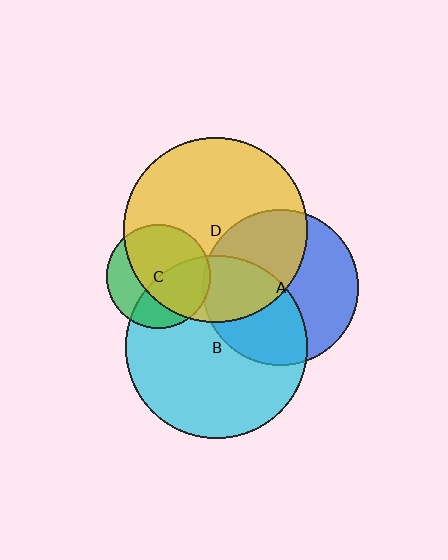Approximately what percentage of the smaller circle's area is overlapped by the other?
Approximately 45%.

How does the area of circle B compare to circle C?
Approximately 3.1 times.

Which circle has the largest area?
Circle D (yellow).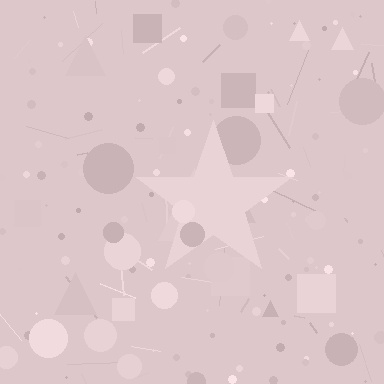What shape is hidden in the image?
A star is hidden in the image.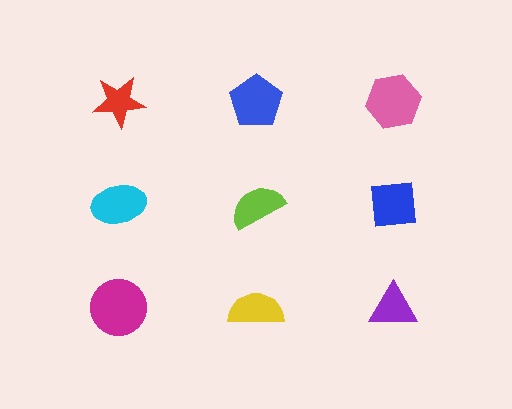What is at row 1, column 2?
A blue pentagon.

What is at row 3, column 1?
A magenta circle.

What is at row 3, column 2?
A yellow semicircle.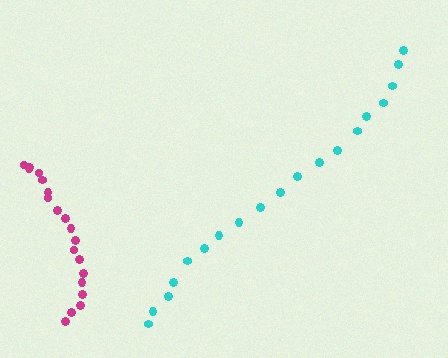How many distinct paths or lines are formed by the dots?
There are 2 distinct paths.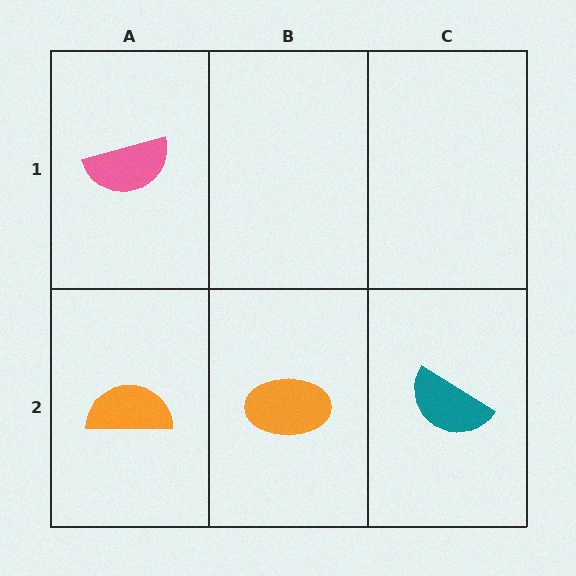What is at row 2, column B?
An orange ellipse.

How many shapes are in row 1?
1 shape.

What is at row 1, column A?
A pink semicircle.